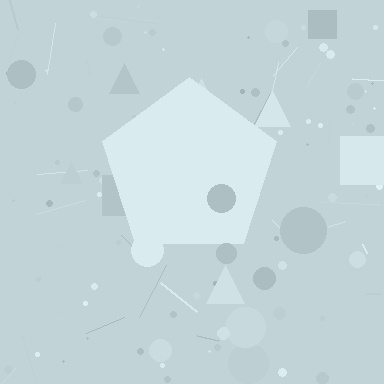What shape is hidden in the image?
A pentagon is hidden in the image.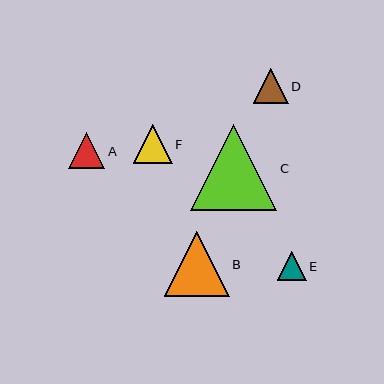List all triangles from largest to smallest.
From largest to smallest: C, B, F, A, D, E.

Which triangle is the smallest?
Triangle E is the smallest with a size of approximately 29 pixels.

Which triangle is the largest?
Triangle C is the largest with a size of approximately 86 pixels.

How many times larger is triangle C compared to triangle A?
Triangle C is approximately 2.4 times the size of triangle A.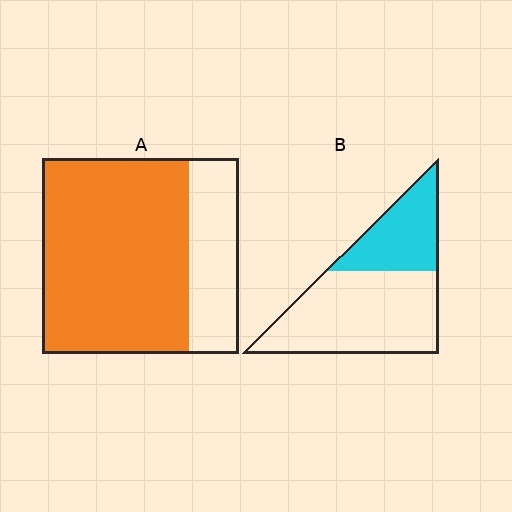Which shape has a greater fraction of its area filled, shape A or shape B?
Shape A.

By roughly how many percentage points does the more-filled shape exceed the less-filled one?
By roughly 40 percentage points (A over B).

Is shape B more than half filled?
No.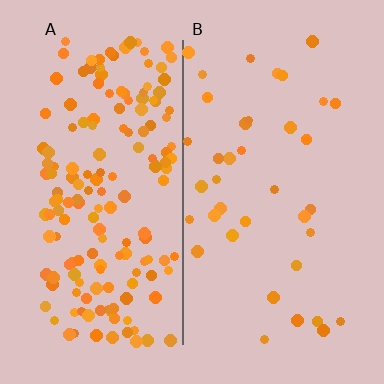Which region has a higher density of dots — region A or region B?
A (the left).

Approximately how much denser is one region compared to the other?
Approximately 4.4× — region A over region B.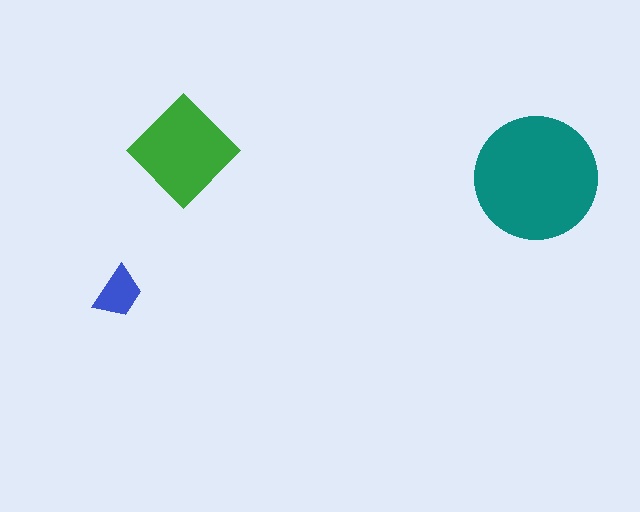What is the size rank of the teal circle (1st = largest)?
1st.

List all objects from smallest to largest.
The blue trapezoid, the green diamond, the teal circle.